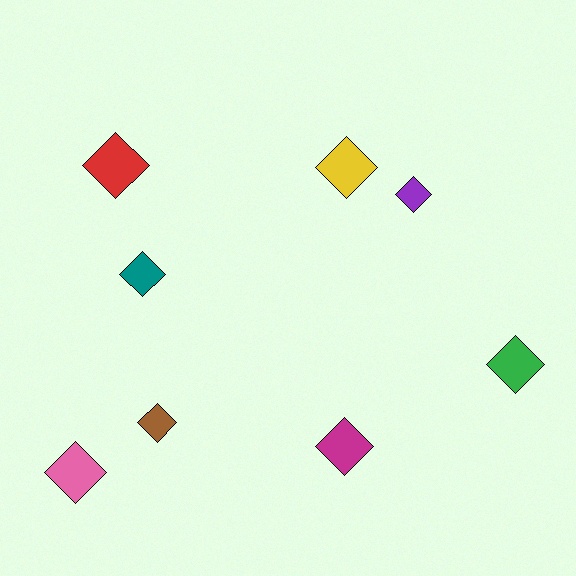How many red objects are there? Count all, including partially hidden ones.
There is 1 red object.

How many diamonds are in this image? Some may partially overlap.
There are 8 diamonds.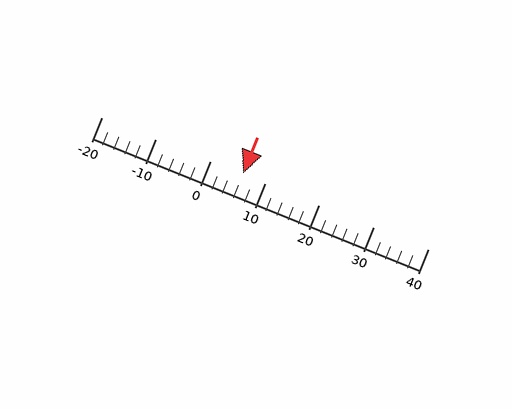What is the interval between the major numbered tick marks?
The major tick marks are spaced 10 units apart.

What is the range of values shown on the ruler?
The ruler shows values from -20 to 40.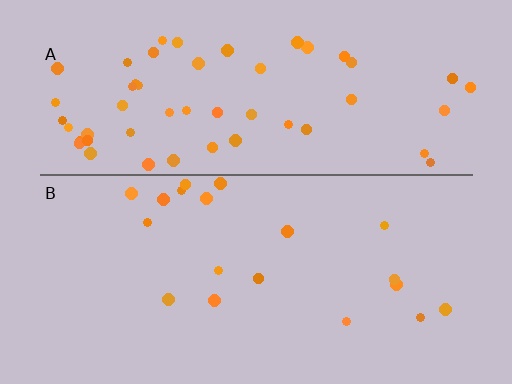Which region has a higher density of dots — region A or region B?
A (the top).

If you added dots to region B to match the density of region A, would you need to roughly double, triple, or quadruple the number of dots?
Approximately triple.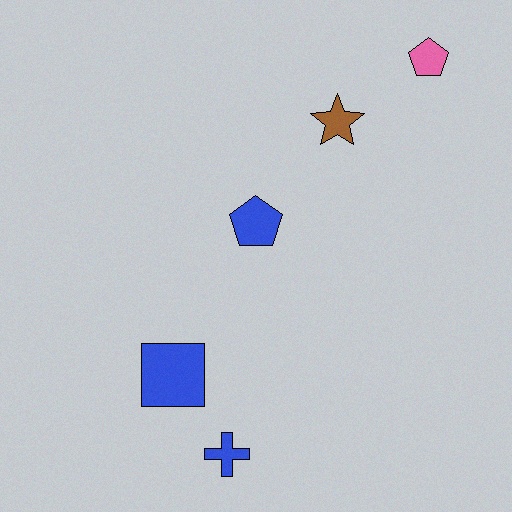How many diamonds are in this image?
There are no diamonds.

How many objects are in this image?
There are 5 objects.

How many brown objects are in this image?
There is 1 brown object.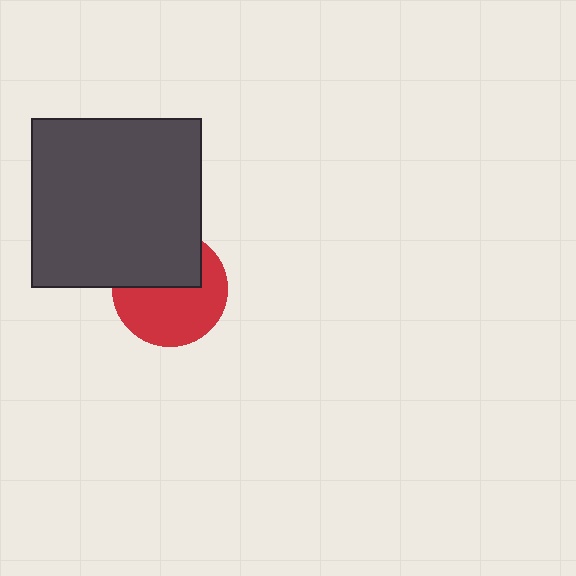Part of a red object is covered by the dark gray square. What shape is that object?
It is a circle.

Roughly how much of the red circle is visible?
About half of it is visible (roughly 60%).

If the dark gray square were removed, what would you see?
You would see the complete red circle.